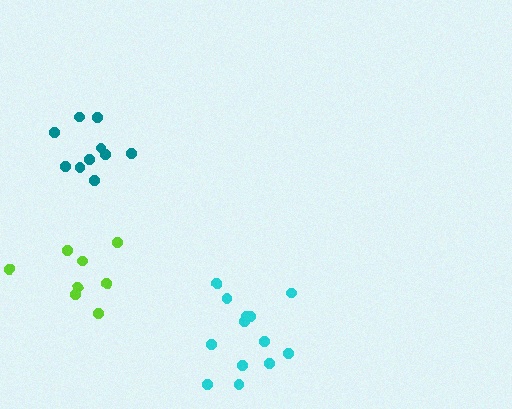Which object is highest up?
The teal cluster is topmost.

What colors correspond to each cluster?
The clusters are colored: lime, teal, cyan.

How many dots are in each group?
Group 1: 8 dots, Group 2: 10 dots, Group 3: 13 dots (31 total).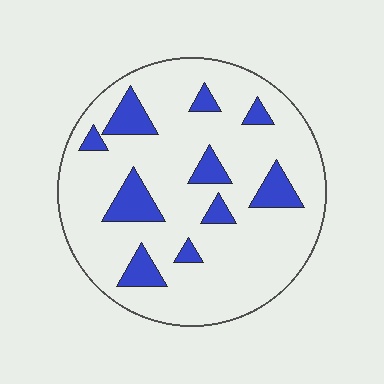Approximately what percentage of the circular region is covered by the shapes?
Approximately 15%.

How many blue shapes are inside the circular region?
10.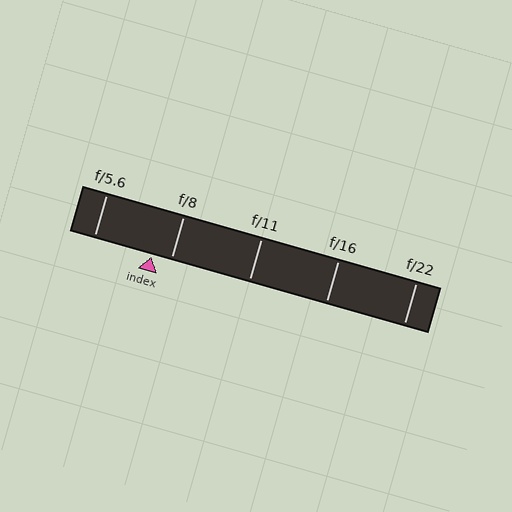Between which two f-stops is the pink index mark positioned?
The index mark is between f/5.6 and f/8.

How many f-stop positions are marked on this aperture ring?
There are 5 f-stop positions marked.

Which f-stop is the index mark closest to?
The index mark is closest to f/8.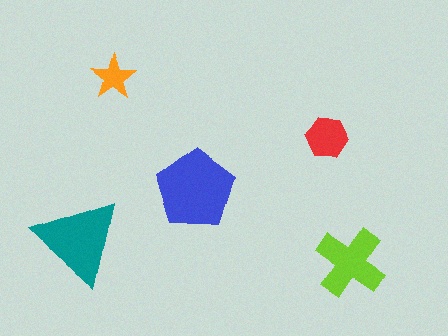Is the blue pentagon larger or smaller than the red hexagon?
Larger.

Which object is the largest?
The blue pentagon.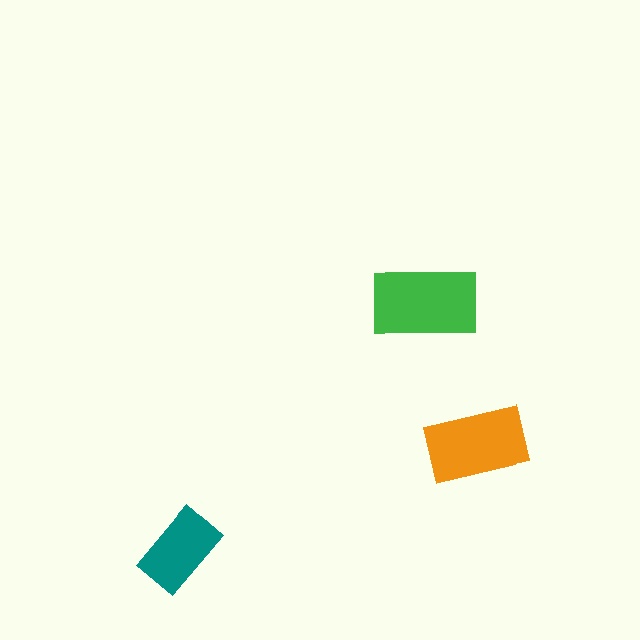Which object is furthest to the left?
The teal rectangle is leftmost.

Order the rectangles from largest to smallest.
the green one, the orange one, the teal one.